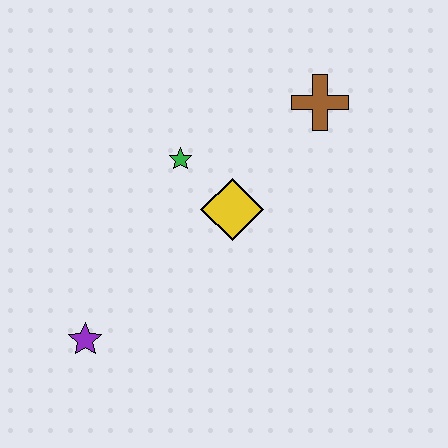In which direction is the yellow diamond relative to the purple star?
The yellow diamond is to the right of the purple star.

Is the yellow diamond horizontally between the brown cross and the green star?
Yes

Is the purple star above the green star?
No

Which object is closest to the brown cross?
The yellow diamond is closest to the brown cross.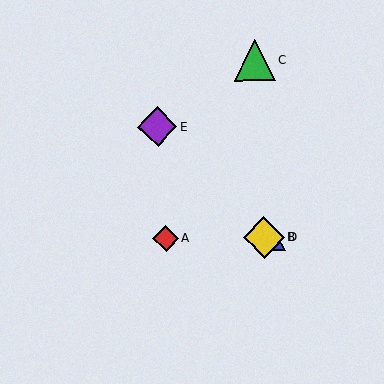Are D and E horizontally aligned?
No, D is at y≈238 and E is at y≈127.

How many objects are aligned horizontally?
3 objects (A, B, D) are aligned horizontally.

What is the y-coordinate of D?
Object D is at y≈238.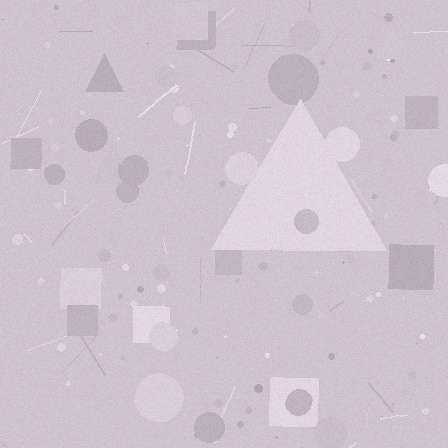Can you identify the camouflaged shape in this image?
The camouflaged shape is a triangle.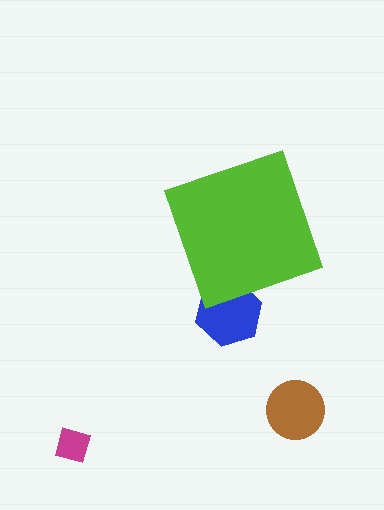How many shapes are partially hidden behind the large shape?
1 shape is partially hidden.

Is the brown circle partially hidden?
No, the brown circle is fully visible.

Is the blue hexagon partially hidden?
Yes, the blue hexagon is partially hidden behind the lime diamond.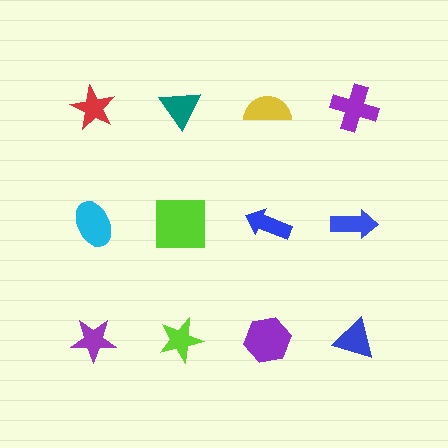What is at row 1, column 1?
A red star.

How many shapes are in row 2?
4 shapes.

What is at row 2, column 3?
A blue arrow.